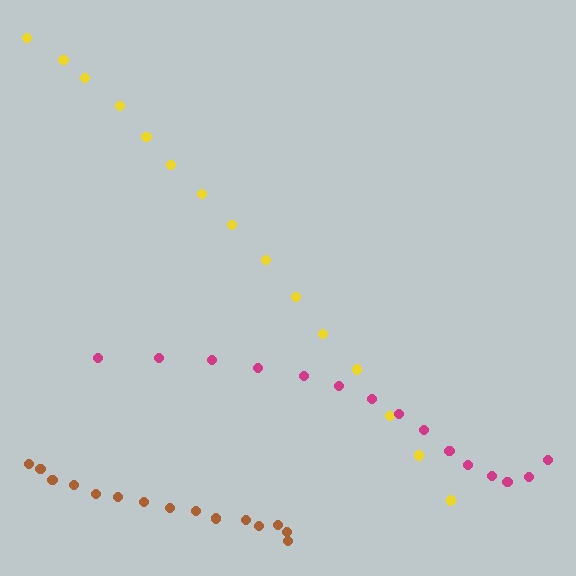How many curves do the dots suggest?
There are 3 distinct paths.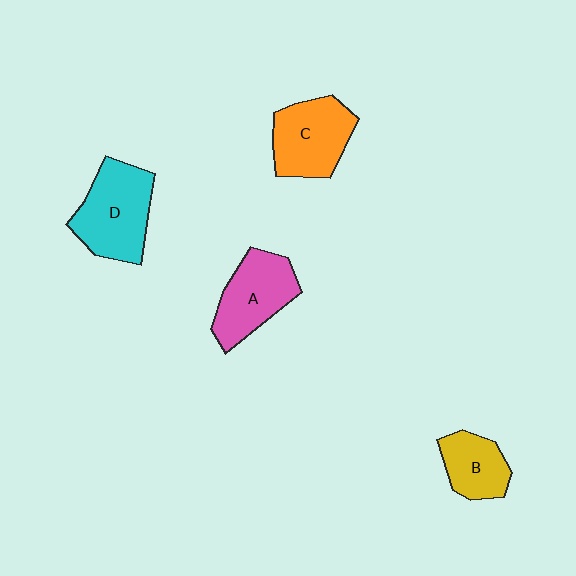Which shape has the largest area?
Shape D (cyan).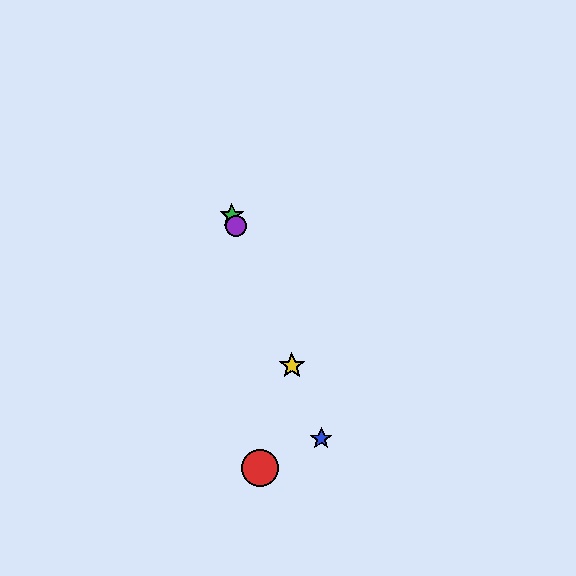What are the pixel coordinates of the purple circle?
The purple circle is at (236, 226).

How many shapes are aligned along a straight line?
4 shapes (the blue star, the green star, the yellow star, the purple circle) are aligned along a straight line.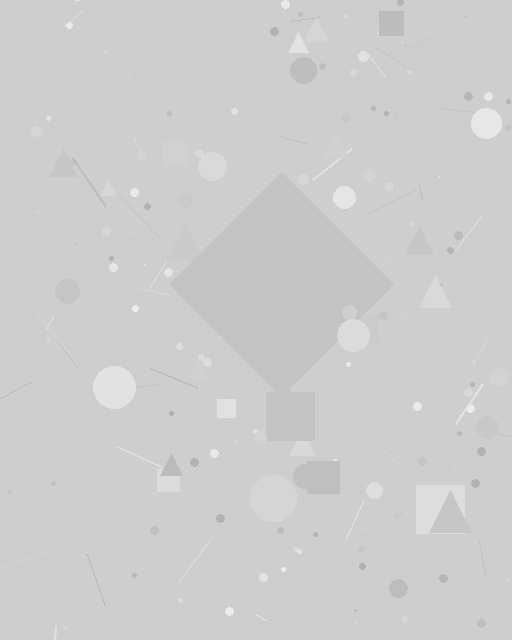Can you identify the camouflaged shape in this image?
The camouflaged shape is a diamond.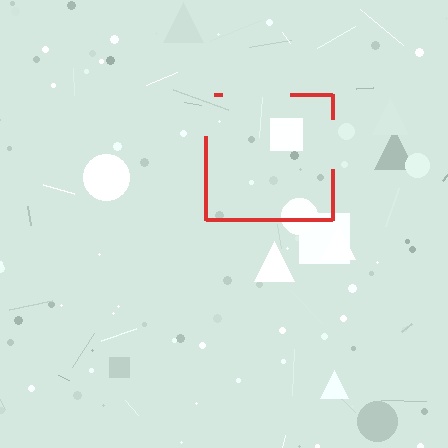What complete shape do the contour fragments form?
The contour fragments form a square.